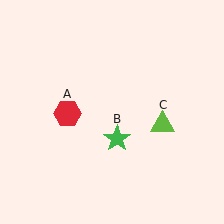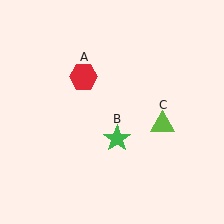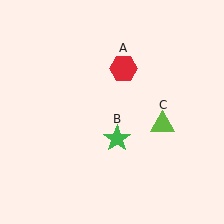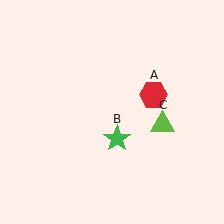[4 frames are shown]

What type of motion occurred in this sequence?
The red hexagon (object A) rotated clockwise around the center of the scene.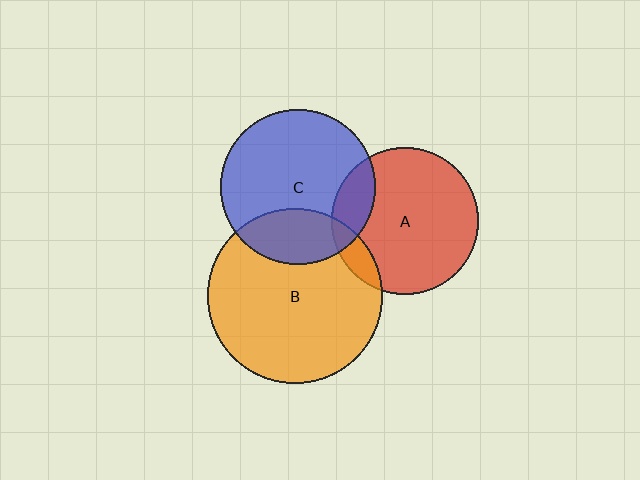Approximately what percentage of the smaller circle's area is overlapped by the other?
Approximately 25%.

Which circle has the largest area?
Circle B (orange).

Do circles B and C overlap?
Yes.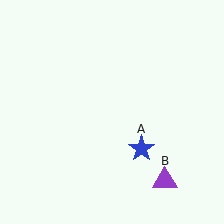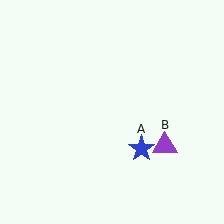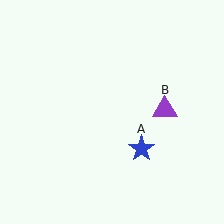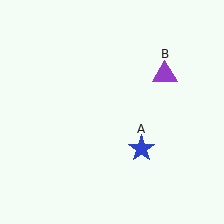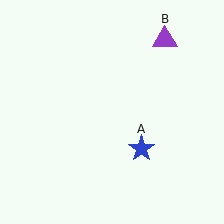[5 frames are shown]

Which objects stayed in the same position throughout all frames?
Blue star (object A) remained stationary.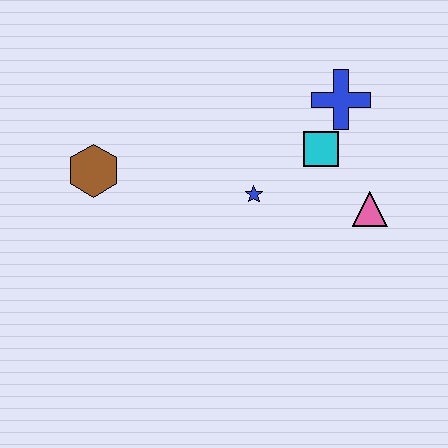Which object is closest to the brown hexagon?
The blue star is closest to the brown hexagon.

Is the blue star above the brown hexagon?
No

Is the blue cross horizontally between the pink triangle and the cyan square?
Yes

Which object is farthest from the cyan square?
The brown hexagon is farthest from the cyan square.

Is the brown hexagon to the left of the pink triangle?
Yes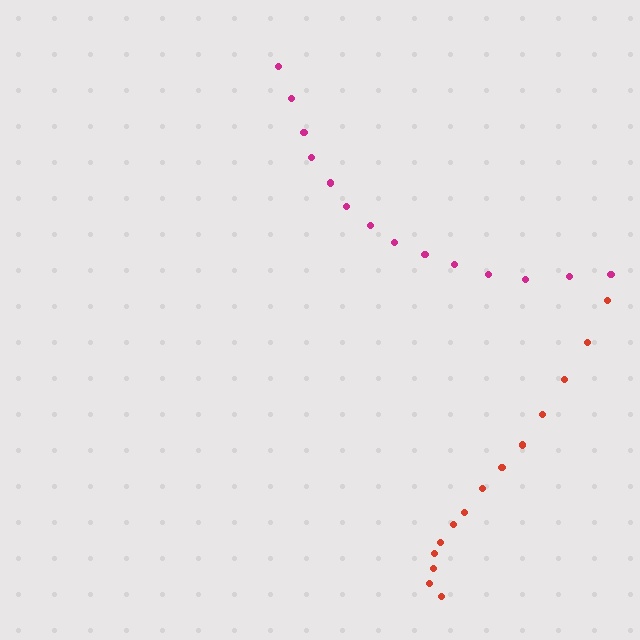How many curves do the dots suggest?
There are 2 distinct paths.